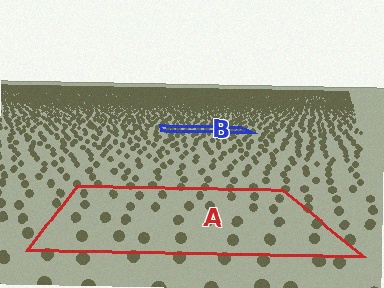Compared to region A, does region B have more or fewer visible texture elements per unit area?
Region B has more texture elements per unit area — they are packed more densely because it is farther away.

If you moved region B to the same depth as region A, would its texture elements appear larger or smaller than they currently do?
They would appear larger. At a closer depth, the same texture elements are projected at a bigger on-screen size.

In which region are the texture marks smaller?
The texture marks are smaller in region B, because it is farther away.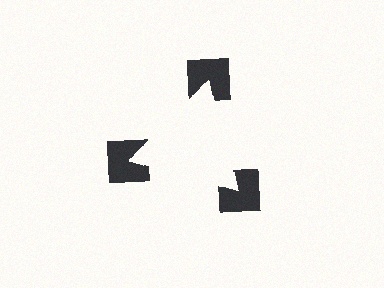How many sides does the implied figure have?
3 sides.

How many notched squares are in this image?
There are 3 — one at each vertex of the illusory triangle.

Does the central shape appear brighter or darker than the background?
It typically appears slightly brighter than the background, even though no actual brightness change is drawn.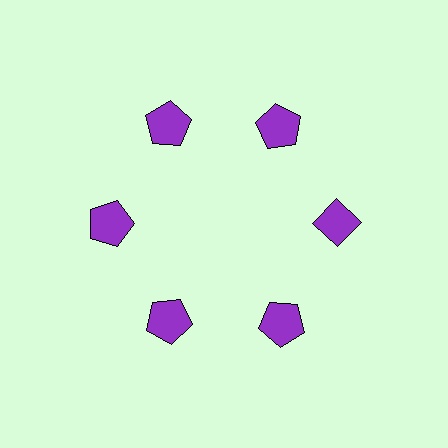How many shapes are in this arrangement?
There are 6 shapes arranged in a ring pattern.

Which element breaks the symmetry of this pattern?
The purple diamond at roughly the 3 o'clock position breaks the symmetry. All other shapes are purple pentagons.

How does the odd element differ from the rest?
It has a different shape: diamond instead of pentagon.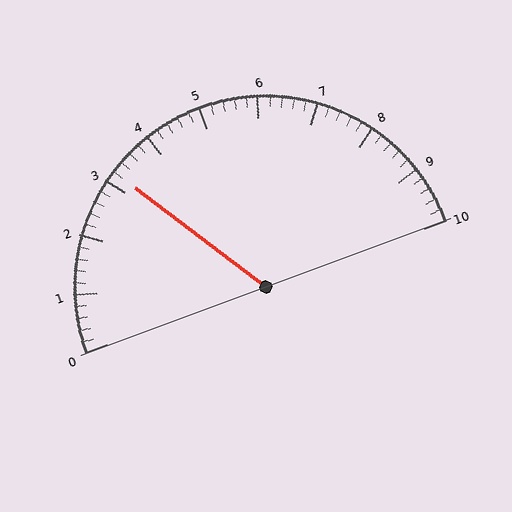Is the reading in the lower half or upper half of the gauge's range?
The reading is in the lower half of the range (0 to 10).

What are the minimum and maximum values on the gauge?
The gauge ranges from 0 to 10.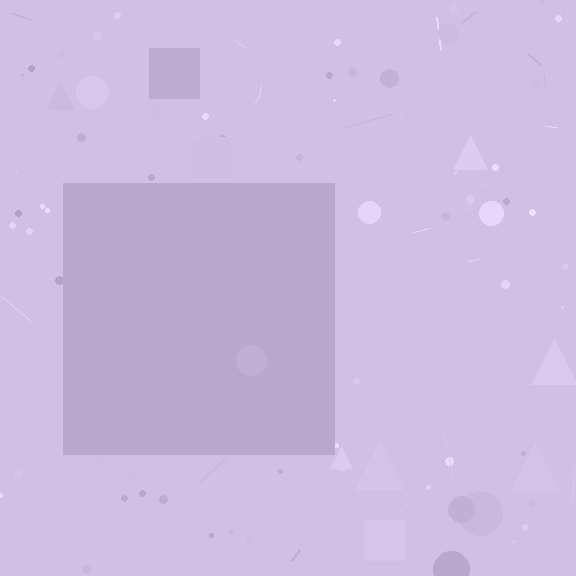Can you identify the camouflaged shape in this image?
The camouflaged shape is a square.